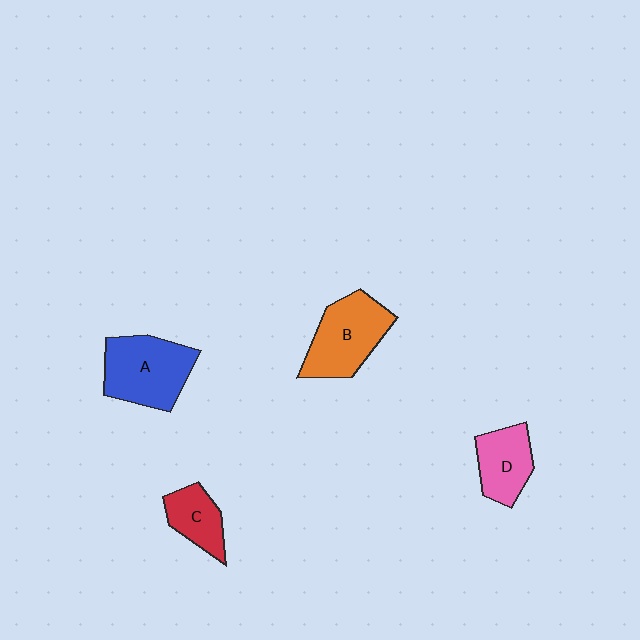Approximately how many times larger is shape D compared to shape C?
Approximately 1.2 times.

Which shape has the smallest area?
Shape C (red).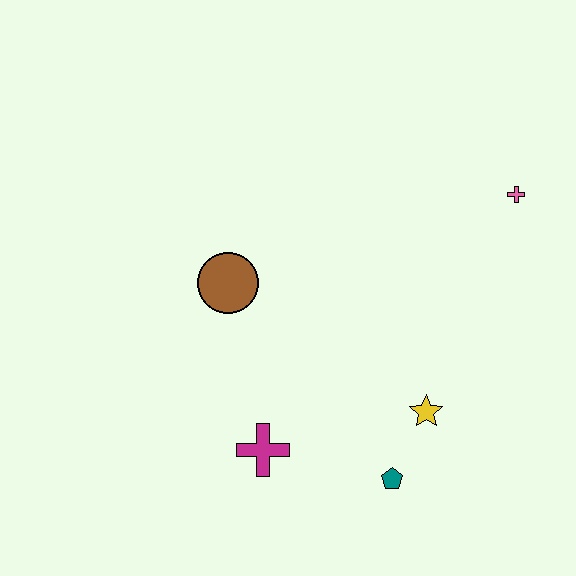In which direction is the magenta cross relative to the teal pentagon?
The magenta cross is to the left of the teal pentagon.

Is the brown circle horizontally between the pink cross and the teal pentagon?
No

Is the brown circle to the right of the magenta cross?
No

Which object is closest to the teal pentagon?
The yellow star is closest to the teal pentagon.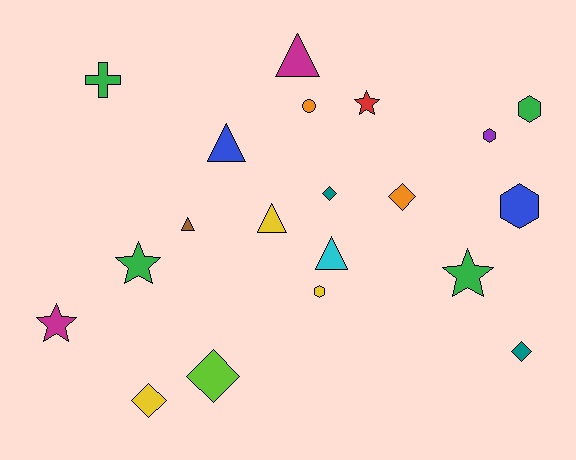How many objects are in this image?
There are 20 objects.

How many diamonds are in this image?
There are 5 diamonds.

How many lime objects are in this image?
There is 1 lime object.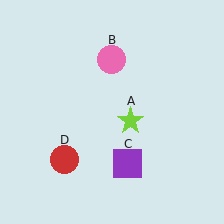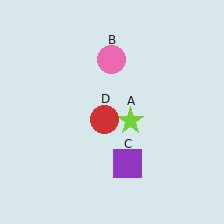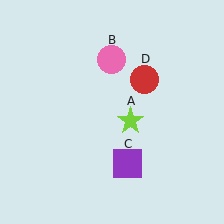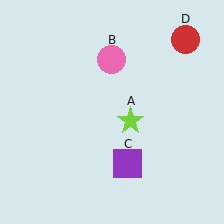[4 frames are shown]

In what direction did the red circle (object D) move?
The red circle (object D) moved up and to the right.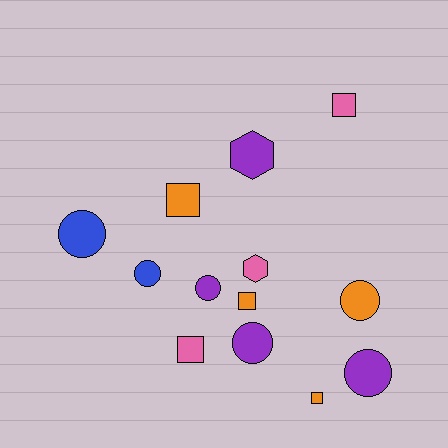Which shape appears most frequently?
Circle, with 6 objects.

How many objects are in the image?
There are 13 objects.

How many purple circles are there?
There are 3 purple circles.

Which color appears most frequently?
Orange, with 4 objects.